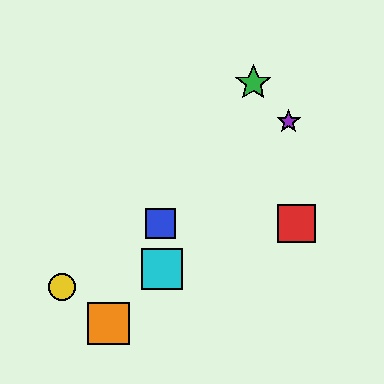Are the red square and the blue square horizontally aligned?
Yes, both are at y≈224.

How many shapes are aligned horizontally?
2 shapes (the red square, the blue square) are aligned horizontally.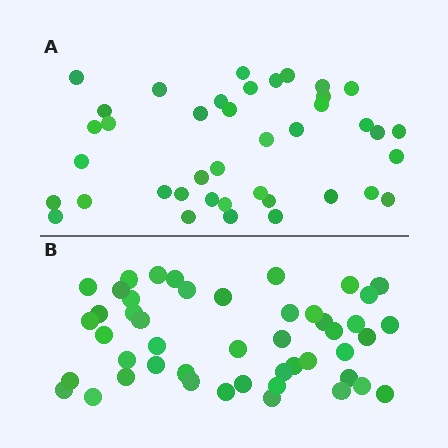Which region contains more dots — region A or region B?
Region B (the bottom region) has more dots.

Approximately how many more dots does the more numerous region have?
Region B has roughly 8 or so more dots than region A.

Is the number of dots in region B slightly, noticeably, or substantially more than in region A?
Region B has only slightly more — the two regions are fairly close. The ratio is roughly 1.2 to 1.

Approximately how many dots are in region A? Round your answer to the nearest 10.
About 40 dots.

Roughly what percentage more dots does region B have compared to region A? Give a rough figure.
About 20% more.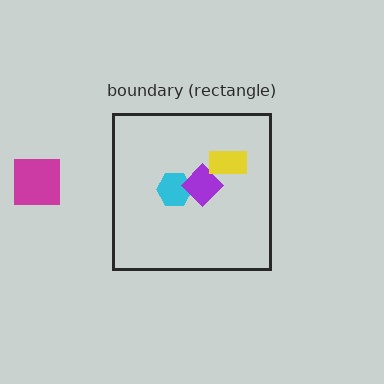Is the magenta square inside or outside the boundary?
Outside.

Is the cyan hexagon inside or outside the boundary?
Inside.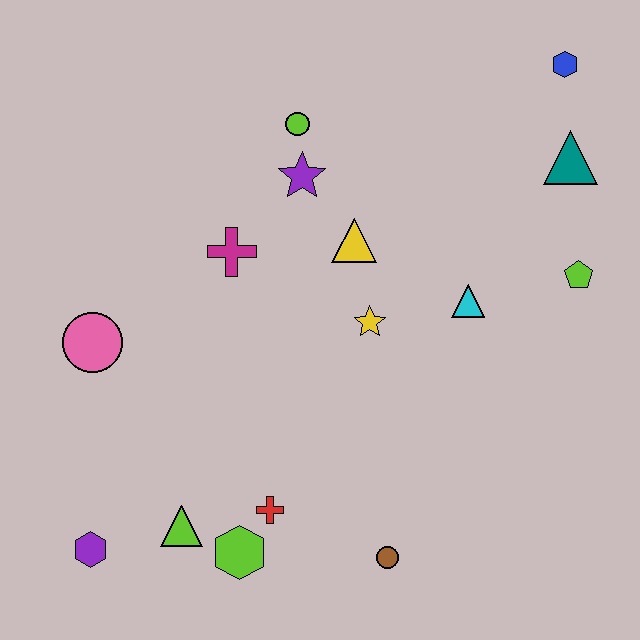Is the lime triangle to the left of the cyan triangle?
Yes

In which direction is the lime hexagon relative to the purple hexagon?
The lime hexagon is to the right of the purple hexagon.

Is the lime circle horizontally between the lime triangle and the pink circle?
No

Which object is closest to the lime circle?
The purple star is closest to the lime circle.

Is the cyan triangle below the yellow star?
No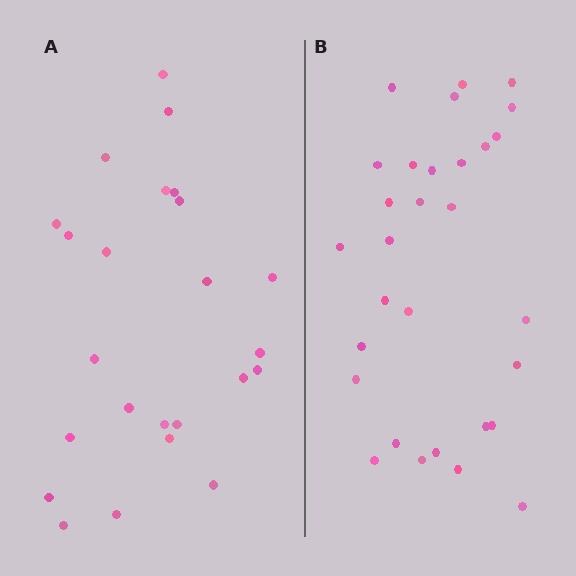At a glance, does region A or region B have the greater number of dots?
Region B (the right region) has more dots.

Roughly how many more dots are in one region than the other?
Region B has about 6 more dots than region A.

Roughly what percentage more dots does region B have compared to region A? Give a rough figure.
About 25% more.